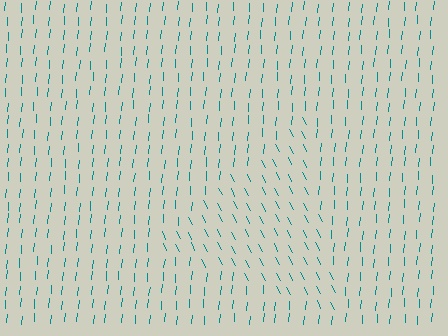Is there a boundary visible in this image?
Yes, there is a texture boundary formed by a change in line orientation.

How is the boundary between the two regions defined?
The boundary is defined purely by a change in line orientation (approximately 33 degrees difference). All lines are the same color and thickness.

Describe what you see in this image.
The image is filled with small teal line segments. A triangle region in the image has lines oriented differently from the surrounding lines, creating a visible texture boundary.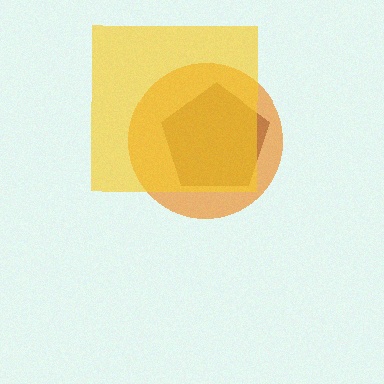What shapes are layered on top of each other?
The layered shapes are: an orange circle, a brown pentagon, a yellow square.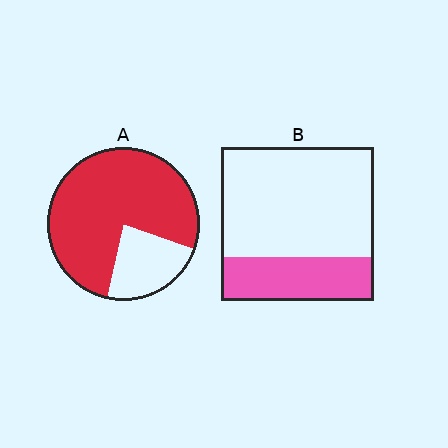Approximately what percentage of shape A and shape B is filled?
A is approximately 75% and B is approximately 30%.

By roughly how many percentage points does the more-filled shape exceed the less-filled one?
By roughly 50 percentage points (A over B).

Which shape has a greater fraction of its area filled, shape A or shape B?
Shape A.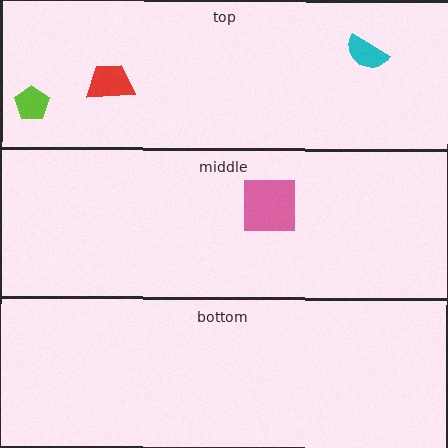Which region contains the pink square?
The middle region.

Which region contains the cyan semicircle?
The top region.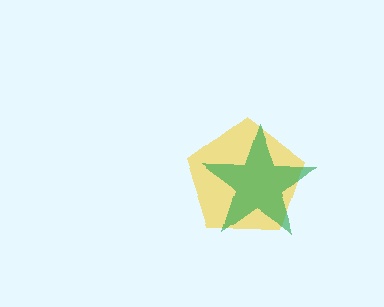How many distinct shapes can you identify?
There are 2 distinct shapes: a yellow pentagon, a green star.